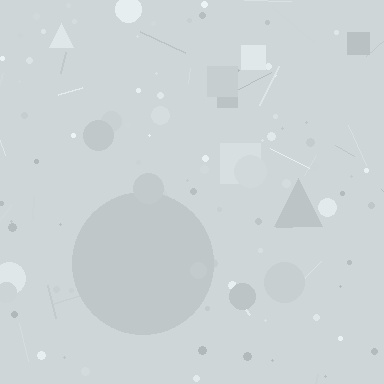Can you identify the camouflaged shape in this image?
The camouflaged shape is a circle.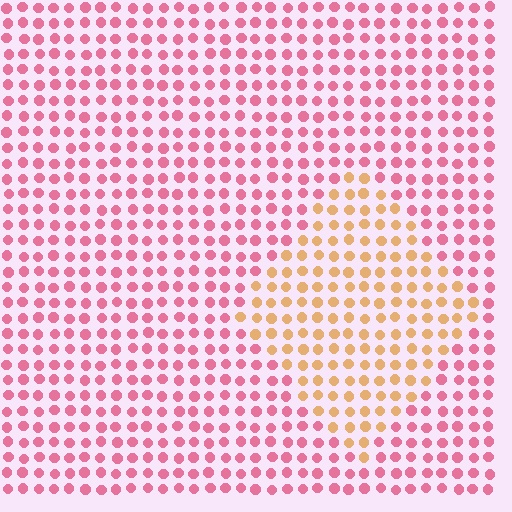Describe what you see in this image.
The image is filled with small pink elements in a uniform arrangement. A diamond-shaped region is visible where the elements are tinted to a slightly different hue, forming a subtle color boundary.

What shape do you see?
I see a diamond.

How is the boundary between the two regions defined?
The boundary is defined purely by a slight shift in hue (about 52 degrees). Spacing, size, and orientation are identical on both sides.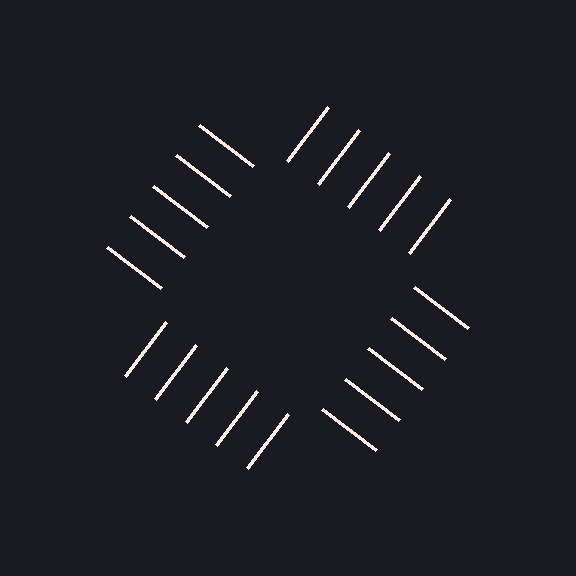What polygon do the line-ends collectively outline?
An illusory square — the line segments terminate on its edges but no continuous stroke is drawn.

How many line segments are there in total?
20 — 5 along each of the 4 edges.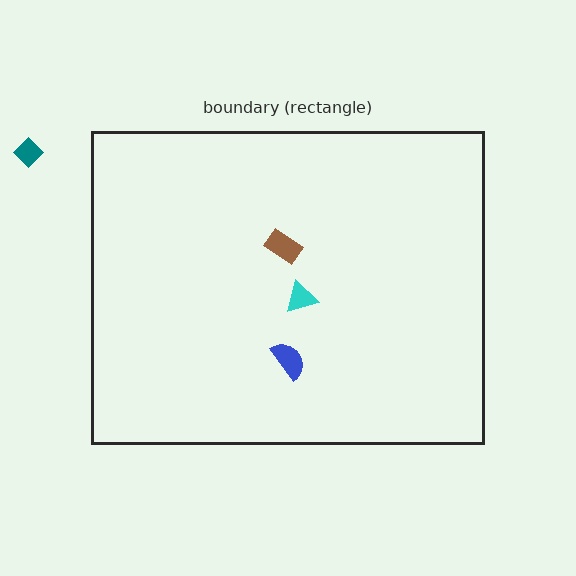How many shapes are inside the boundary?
3 inside, 1 outside.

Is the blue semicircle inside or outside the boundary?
Inside.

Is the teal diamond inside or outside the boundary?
Outside.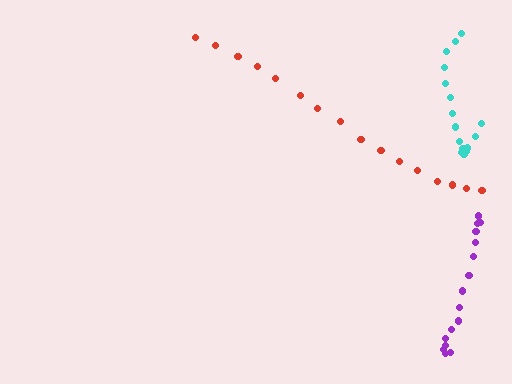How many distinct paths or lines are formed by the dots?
There are 3 distinct paths.